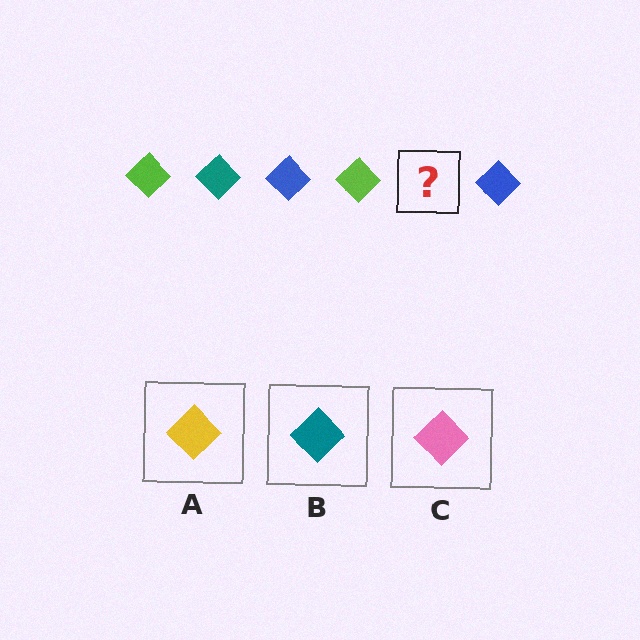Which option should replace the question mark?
Option B.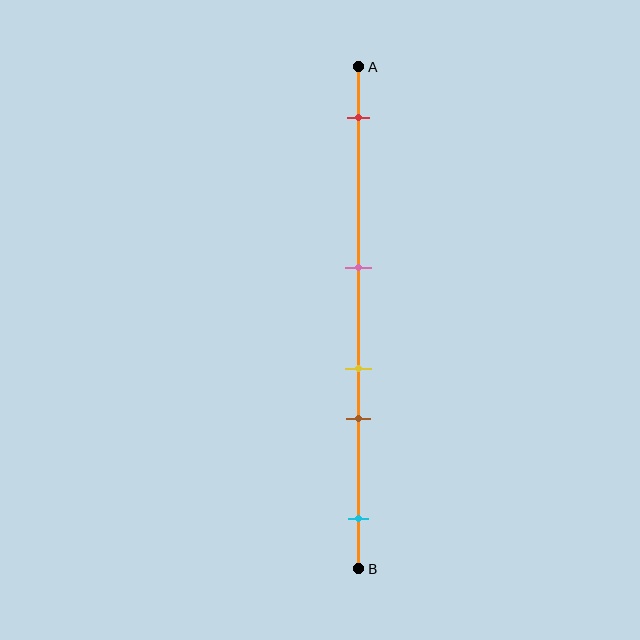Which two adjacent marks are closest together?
The yellow and brown marks are the closest adjacent pair.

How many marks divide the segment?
There are 5 marks dividing the segment.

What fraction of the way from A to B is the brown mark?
The brown mark is approximately 70% (0.7) of the way from A to B.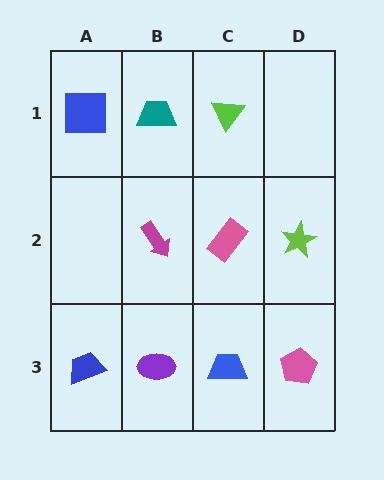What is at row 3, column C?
A blue trapezoid.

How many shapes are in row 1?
3 shapes.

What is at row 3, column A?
A blue trapezoid.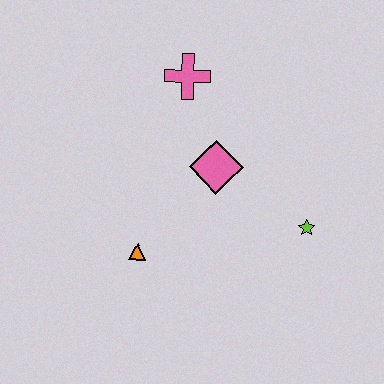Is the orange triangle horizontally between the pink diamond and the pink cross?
No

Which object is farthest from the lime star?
The pink cross is farthest from the lime star.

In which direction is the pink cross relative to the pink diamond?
The pink cross is above the pink diamond.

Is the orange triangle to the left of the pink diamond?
Yes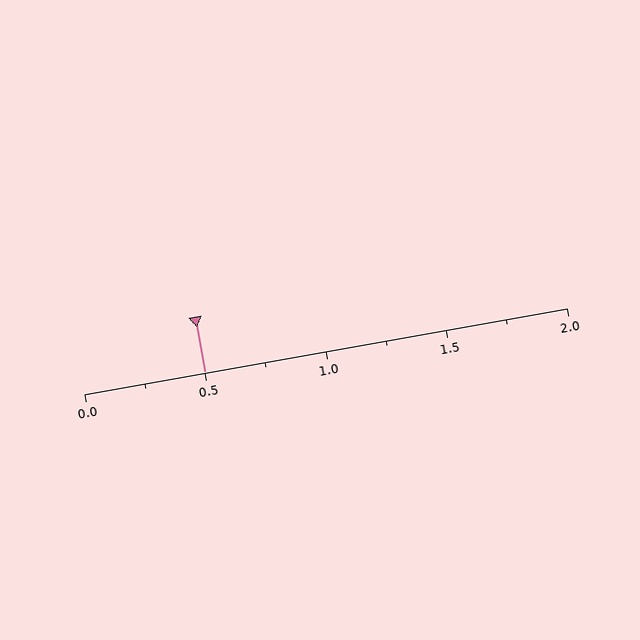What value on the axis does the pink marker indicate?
The marker indicates approximately 0.5.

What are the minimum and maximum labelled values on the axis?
The axis runs from 0.0 to 2.0.